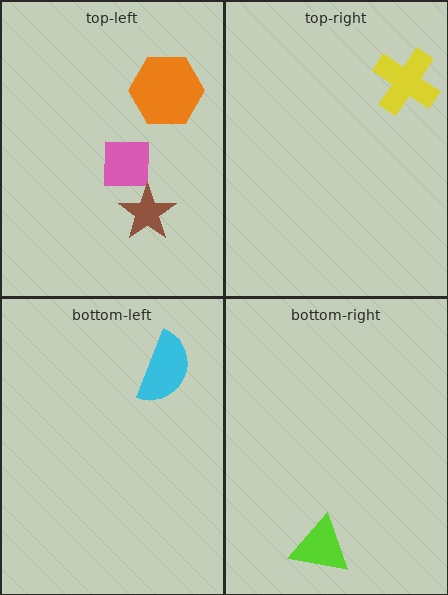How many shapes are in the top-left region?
3.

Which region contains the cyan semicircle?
The bottom-left region.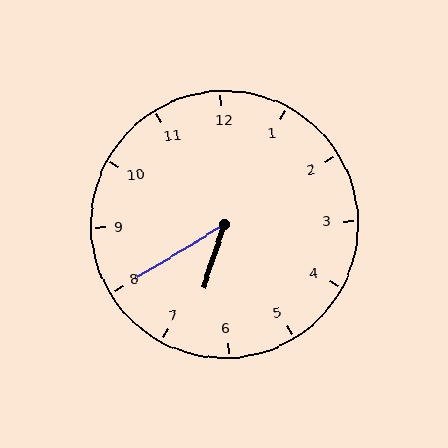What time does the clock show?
6:40.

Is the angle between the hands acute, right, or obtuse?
It is acute.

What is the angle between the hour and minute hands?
Approximately 40 degrees.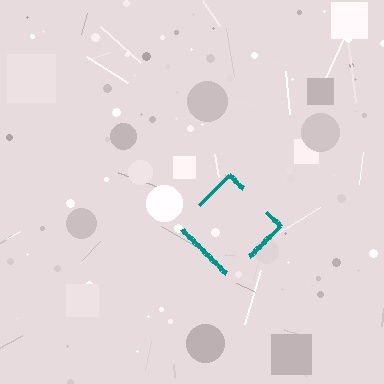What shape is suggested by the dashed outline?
The dashed outline suggests a diamond.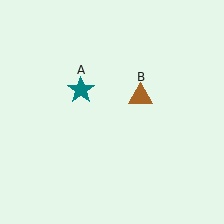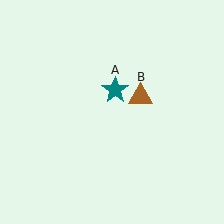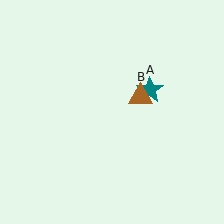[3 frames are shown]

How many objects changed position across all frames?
1 object changed position: teal star (object A).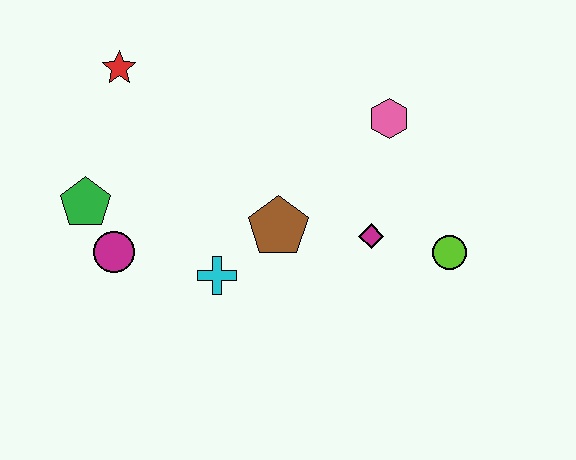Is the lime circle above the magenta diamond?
No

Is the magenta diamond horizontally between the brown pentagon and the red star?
No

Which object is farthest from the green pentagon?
The lime circle is farthest from the green pentagon.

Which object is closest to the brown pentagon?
The cyan cross is closest to the brown pentagon.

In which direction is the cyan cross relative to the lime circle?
The cyan cross is to the left of the lime circle.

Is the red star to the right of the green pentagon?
Yes